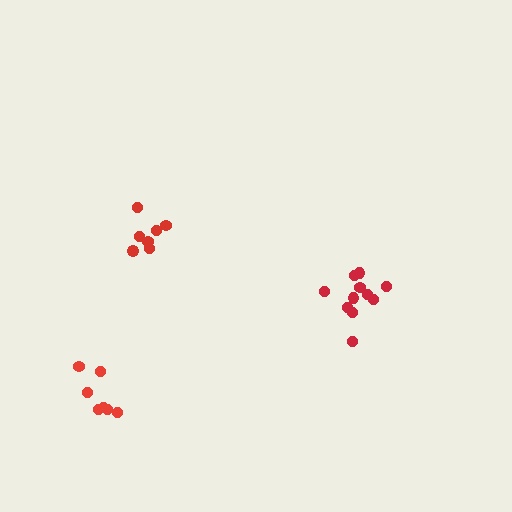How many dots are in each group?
Group 1: 11 dots, Group 2: 7 dots, Group 3: 7 dots (25 total).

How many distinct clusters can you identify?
There are 3 distinct clusters.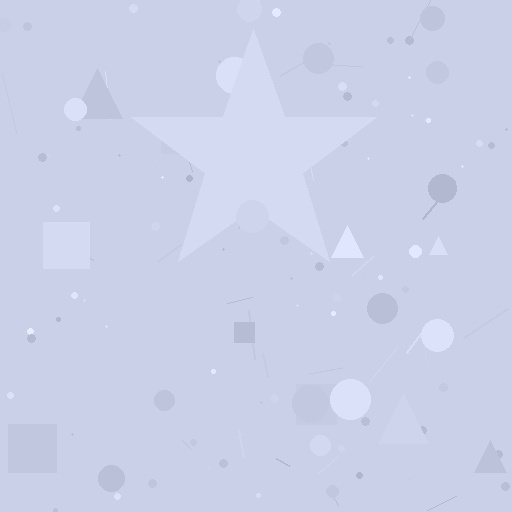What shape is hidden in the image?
A star is hidden in the image.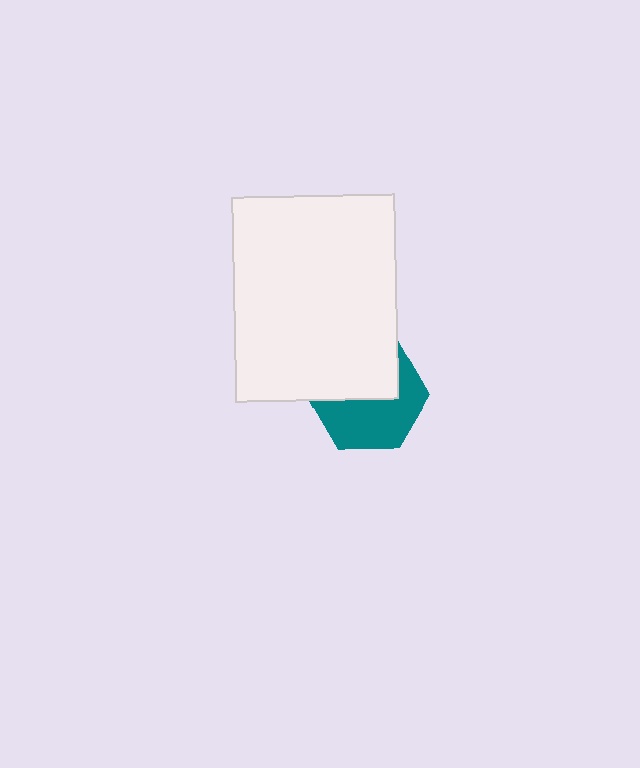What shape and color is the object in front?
The object in front is a white rectangle.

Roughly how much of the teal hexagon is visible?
About half of it is visible (roughly 53%).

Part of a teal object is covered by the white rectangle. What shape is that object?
It is a hexagon.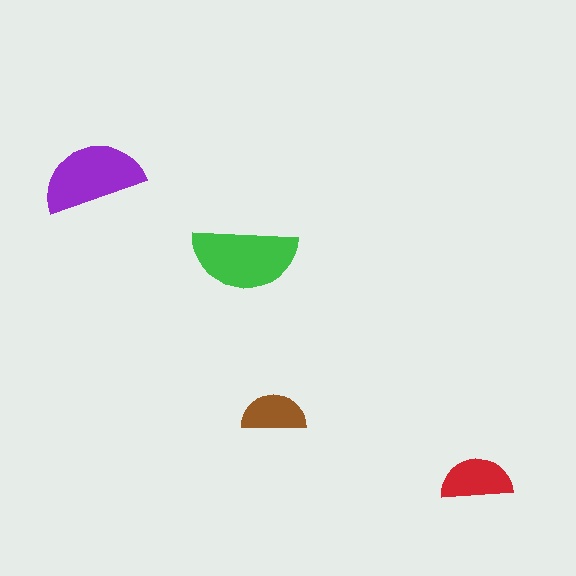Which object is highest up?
The purple semicircle is topmost.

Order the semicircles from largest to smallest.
the green one, the purple one, the red one, the brown one.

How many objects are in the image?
There are 4 objects in the image.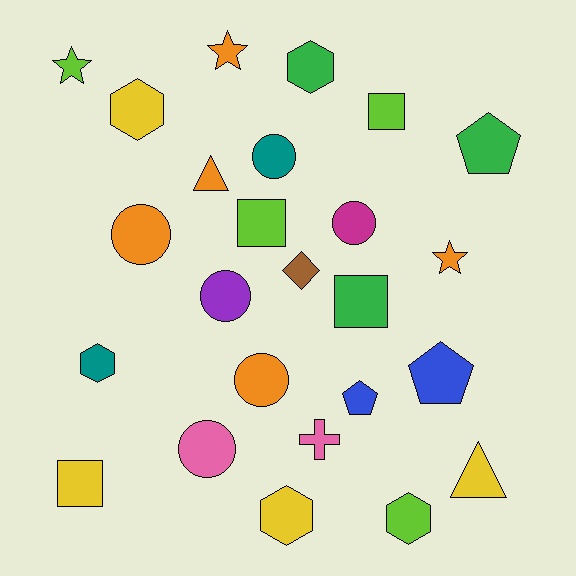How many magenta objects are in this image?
There is 1 magenta object.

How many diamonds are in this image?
There is 1 diamond.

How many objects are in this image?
There are 25 objects.